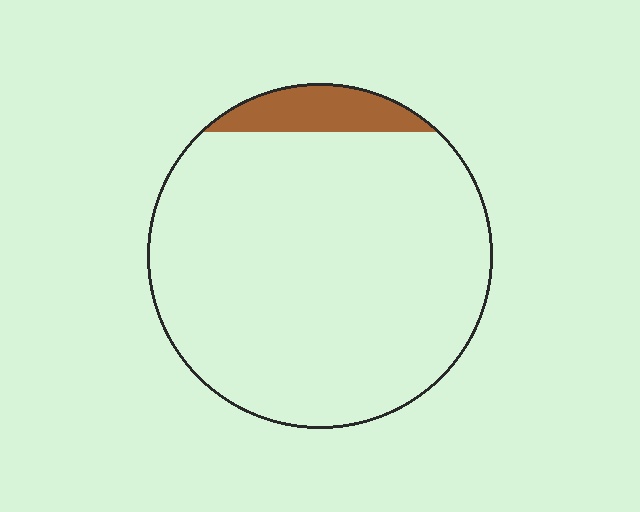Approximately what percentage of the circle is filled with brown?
Approximately 10%.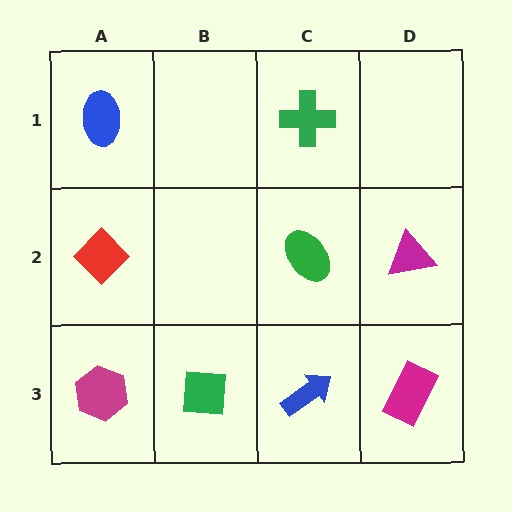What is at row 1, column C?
A green cross.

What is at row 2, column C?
A green ellipse.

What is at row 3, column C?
A blue arrow.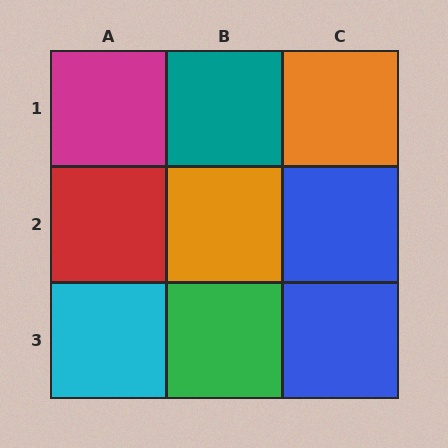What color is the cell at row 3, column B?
Green.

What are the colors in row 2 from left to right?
Red, orange, blue.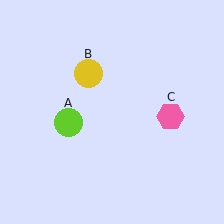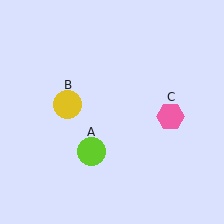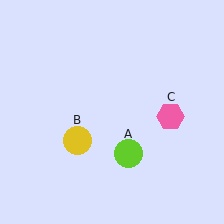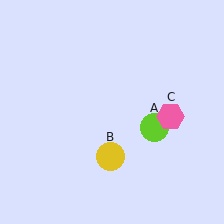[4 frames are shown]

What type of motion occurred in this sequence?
The lime circle (object A), yellow circle (object B) rotated counterclockwise around the center of the scene.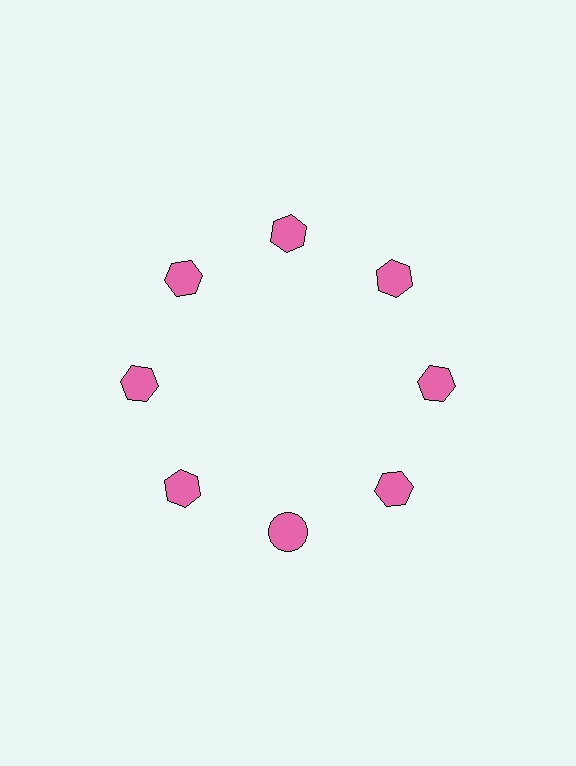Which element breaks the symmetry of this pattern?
The pink circle at roughly the 6 o'clock position breaks the symmetry. All other shapes are pink hexagons.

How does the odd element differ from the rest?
It has a different shape: circle instead of hexagon.